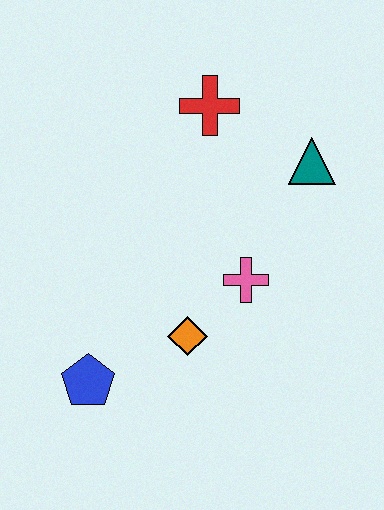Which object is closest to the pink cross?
The orange diamond is closest to the pink cross.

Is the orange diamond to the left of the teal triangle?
Yes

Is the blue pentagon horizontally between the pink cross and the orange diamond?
No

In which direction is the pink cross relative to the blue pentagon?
The pink cross is to the right of the blue pentagon.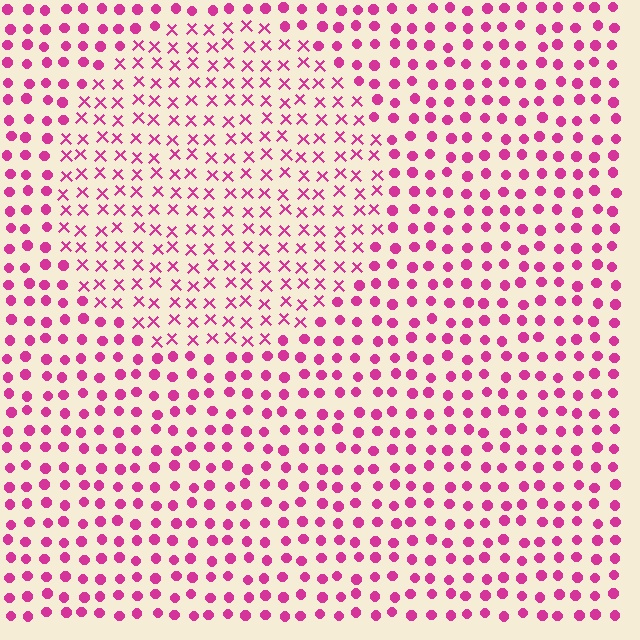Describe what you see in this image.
The image is filled with small magenta elements arranged in a uniform grid. A circle-shaped region contains X marks, while the surrounding area contains circles. The boundary is defined purely by the change in element shape.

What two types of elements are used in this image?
The image uses X marks inside the circle region and circles outside it.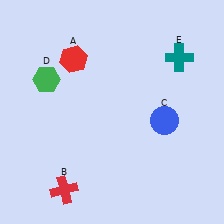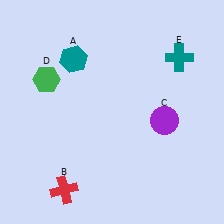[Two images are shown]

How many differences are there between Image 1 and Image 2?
There are 2 differences between the two images.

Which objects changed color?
A changed from red to teal. C changed from blue to purple.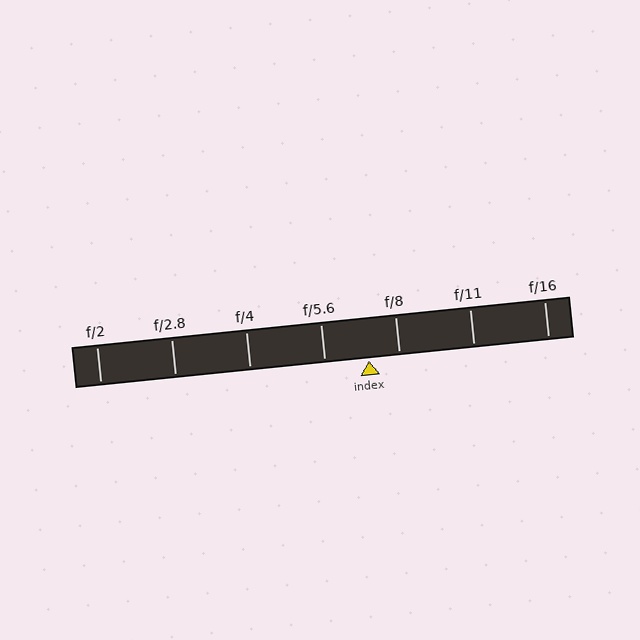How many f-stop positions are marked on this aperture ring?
There are 7 f-stop positions marked.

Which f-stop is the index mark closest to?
The index mark is closest to f/8.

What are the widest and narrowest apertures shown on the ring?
The widest aperture shown is f/2 and the narrowest is f/16.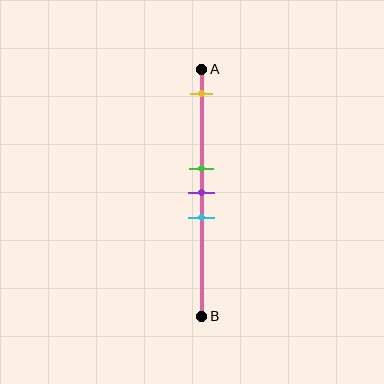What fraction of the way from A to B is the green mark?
The green mark is approximately 40% (0.4) of the way from A to B.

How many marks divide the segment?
There are 4 marks dividing the segment.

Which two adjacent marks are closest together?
The green and purple marks are the closest adjacent pair.